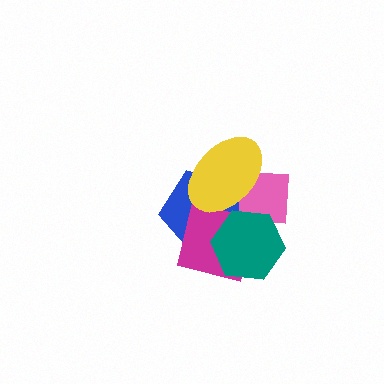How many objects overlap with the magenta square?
4 objects overlap with the magenta square.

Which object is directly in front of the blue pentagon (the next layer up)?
The magenta square is directly in front of the blue pentagon.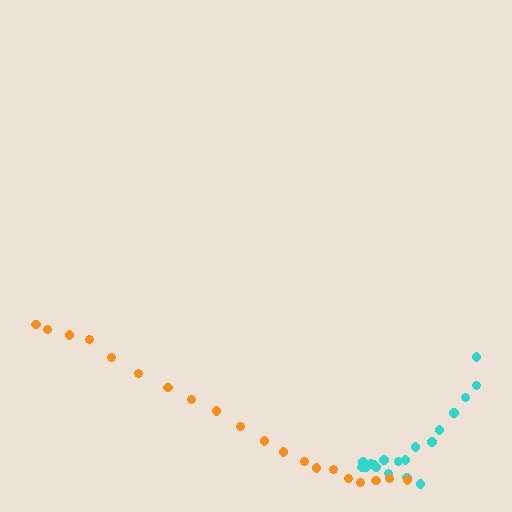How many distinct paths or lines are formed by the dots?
There are 2 distinct paths.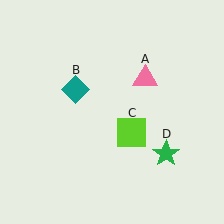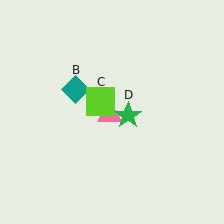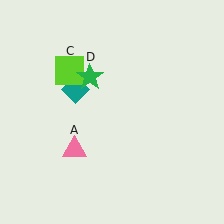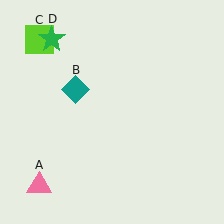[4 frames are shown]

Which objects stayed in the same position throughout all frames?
Teal diamond (object B) remained stationary.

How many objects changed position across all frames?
3 objects changed position: pink triangle (object A), lime square (object C), green star (object D).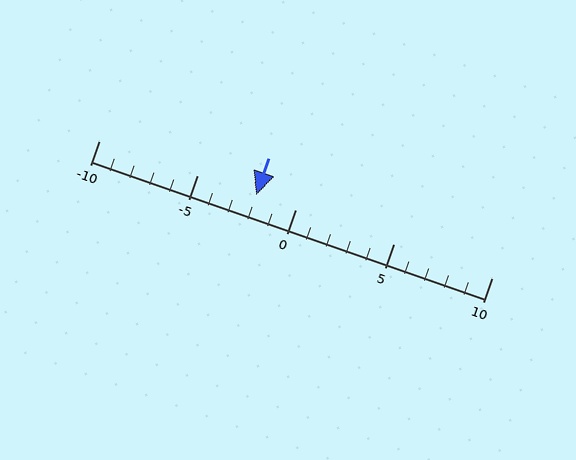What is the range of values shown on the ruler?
The ruler shows values from -10 to 10.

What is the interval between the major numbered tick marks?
The major tick marks are spaced 5 units apart.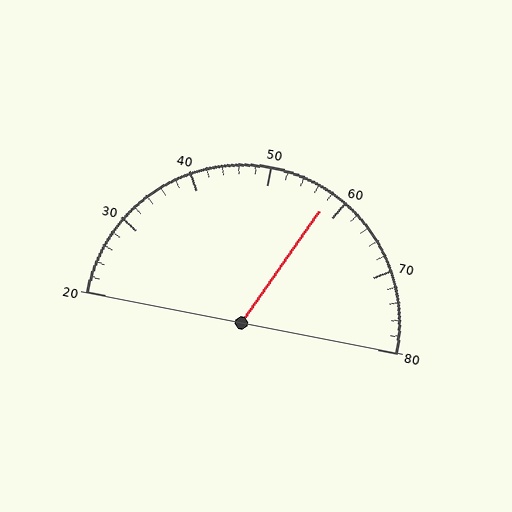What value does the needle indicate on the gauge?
The needle indicates approximately 58.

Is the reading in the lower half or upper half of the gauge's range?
The reading is in the upper half of the range (20 to 80).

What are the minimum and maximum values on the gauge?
The gauge ranges from 20 to 80.